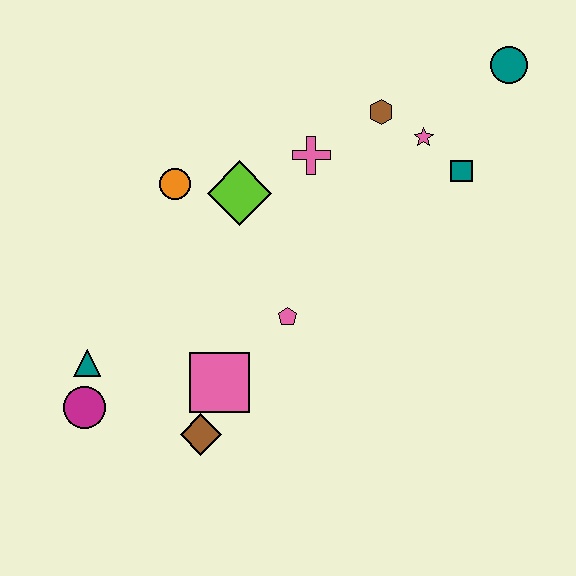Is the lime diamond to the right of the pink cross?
No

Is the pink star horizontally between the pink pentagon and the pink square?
No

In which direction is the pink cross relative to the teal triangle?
The pink cross is to the right of the teal triangle.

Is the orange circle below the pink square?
No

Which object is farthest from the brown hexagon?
The magenta circle is farthest from the brown hexagon.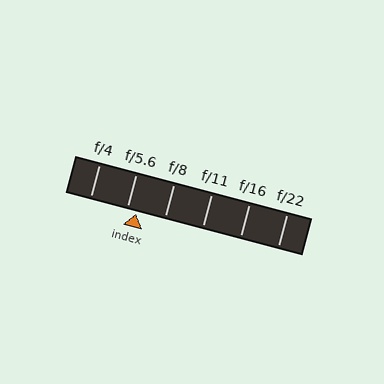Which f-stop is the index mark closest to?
The index mark is closest to f/5.6.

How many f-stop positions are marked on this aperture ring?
There are 6 f-stop positions marked.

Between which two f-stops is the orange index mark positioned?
The index mark is between f/5.6 and f/8.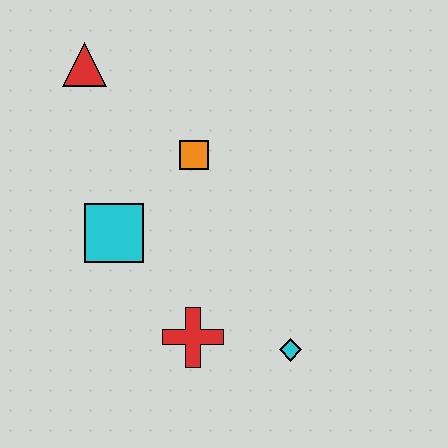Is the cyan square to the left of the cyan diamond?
Yes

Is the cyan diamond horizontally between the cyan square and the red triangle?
No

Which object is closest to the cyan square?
The orange square is closest to the cyan square.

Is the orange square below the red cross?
No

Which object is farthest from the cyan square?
The cyan diamond is farthest from the cyan square.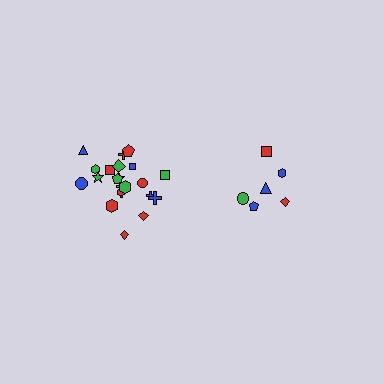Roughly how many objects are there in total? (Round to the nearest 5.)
Roughly 30 objects in total.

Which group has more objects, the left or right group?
The left group.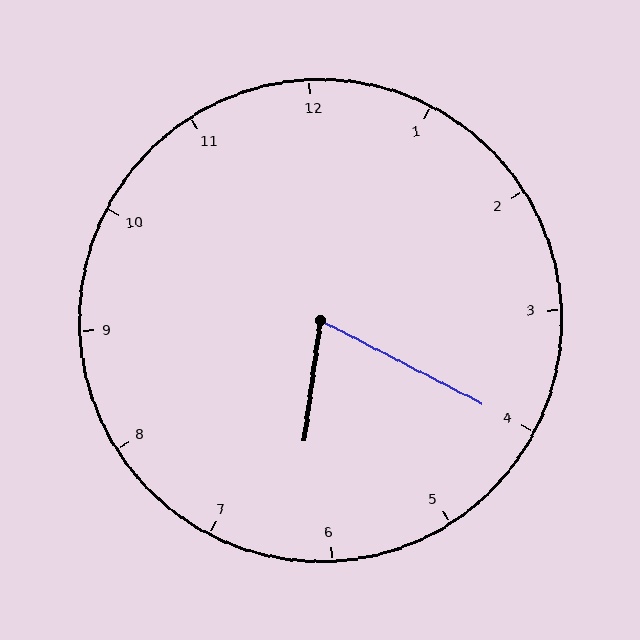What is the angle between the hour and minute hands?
Approximately 70 degrees.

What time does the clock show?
6:20.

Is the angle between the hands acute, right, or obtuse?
It is acute.